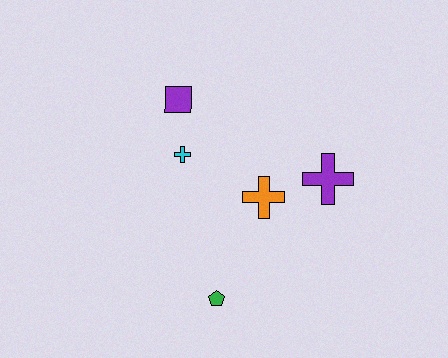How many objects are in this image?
There are 5 objects.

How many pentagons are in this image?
There is 1 pentagon.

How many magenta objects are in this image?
There are no magenta objects.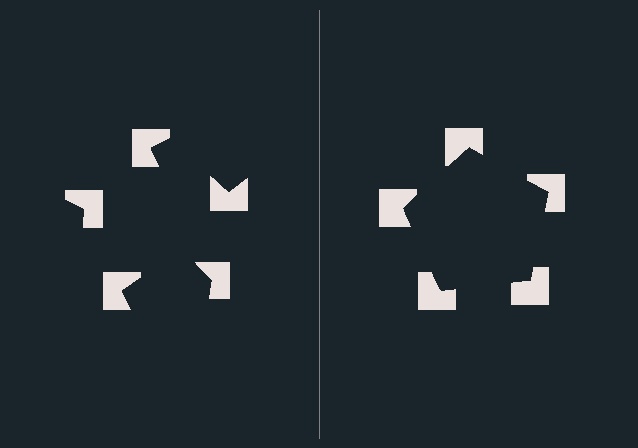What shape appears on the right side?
An illusory pentagon.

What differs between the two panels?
The notched squares are positioned identically on both sides; only the wedge orientations differ. On the right they align to a pentagon; on the left they are misaligned.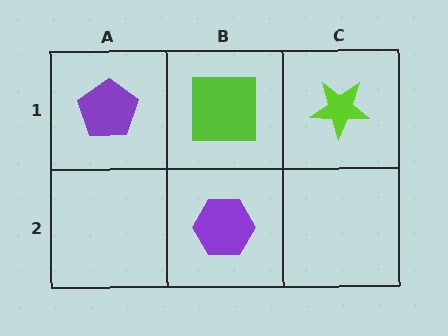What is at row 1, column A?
A purple pentagon.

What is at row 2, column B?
A purple hexagon.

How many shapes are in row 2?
1 shape.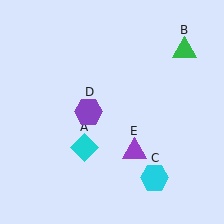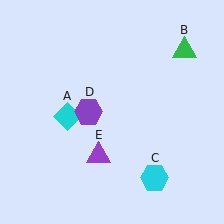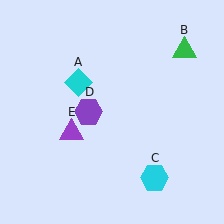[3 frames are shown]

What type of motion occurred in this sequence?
The cyan diamond (object A), purple triangle (object E) rotated clockwise around the center of the scene.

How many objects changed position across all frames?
2 objects changed position: cyan diamond (object A), purple triangle (object E).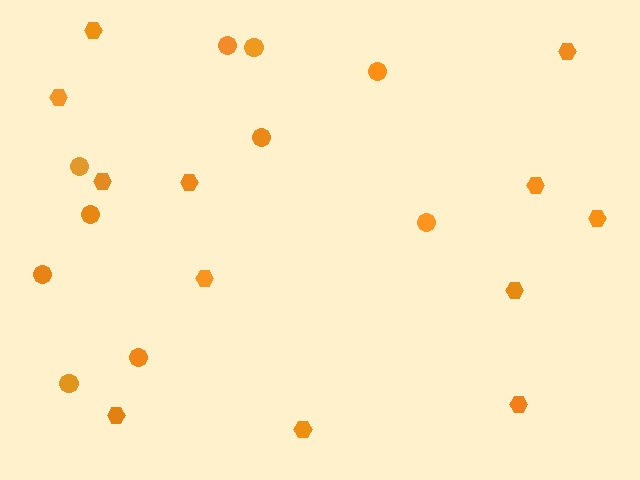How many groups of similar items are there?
There are 2 groups: one group of hexagons (12) and one group of circles (10).